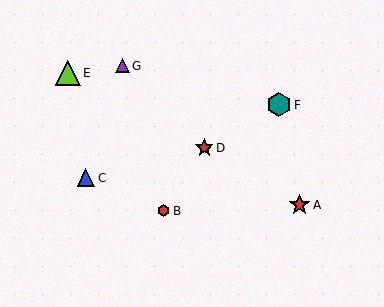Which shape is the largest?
The lime triangle (labeled E) is the largest.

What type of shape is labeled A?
Shape A is a red star.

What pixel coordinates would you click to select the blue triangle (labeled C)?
Click at (86, 178) to select the blue triangle C.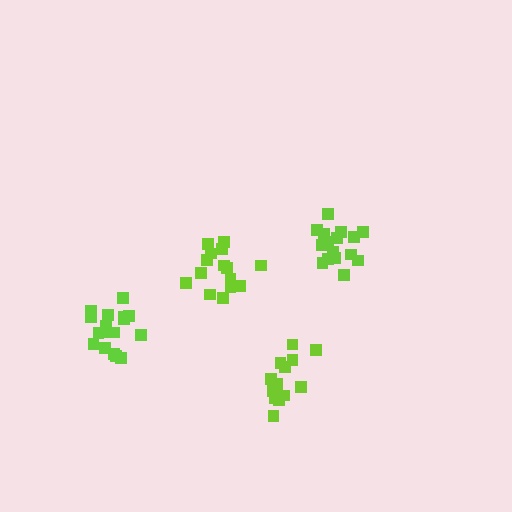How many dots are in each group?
Group 1: 15 dots, Group 2: 16 dots, Group 3: 17 dots, Group 4: 15 dots (63 total).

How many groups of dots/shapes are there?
There are 4 groups.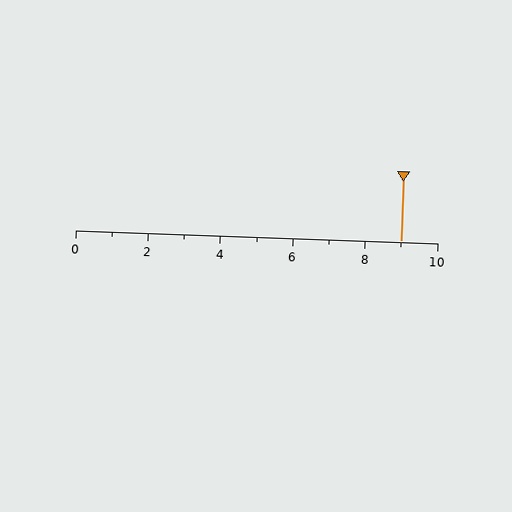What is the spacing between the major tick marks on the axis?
The major ticks are spaced 2 apart.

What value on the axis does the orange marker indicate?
The marker indicates approximately 9.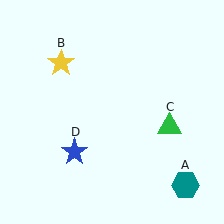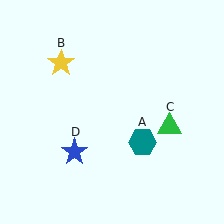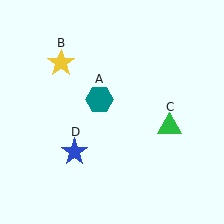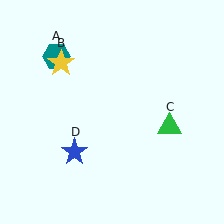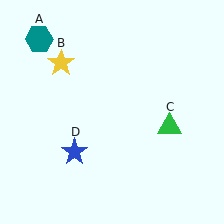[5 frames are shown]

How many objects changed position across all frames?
1 object changed position: teal hexagon (object A).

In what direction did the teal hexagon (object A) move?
The teal hexagon (object A) moved up and to the left.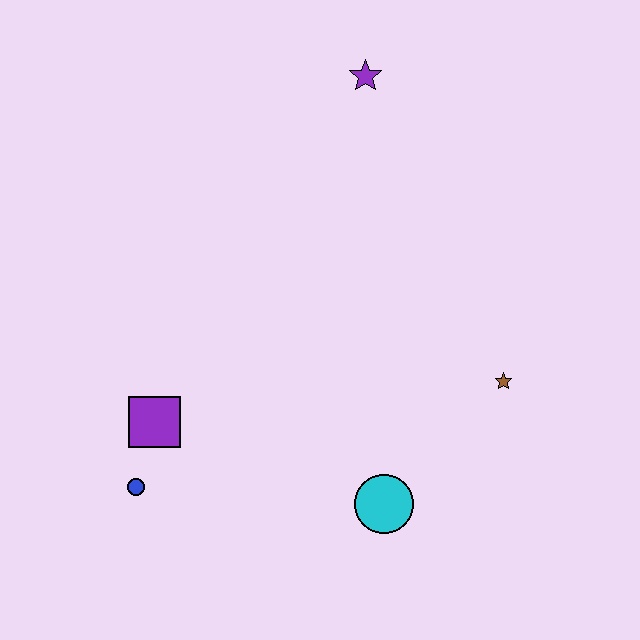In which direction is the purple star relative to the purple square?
The purple star is above the purple square.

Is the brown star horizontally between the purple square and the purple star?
No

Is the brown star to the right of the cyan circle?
Yes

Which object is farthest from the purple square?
The purple star is farthest from the purple square.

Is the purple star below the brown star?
No